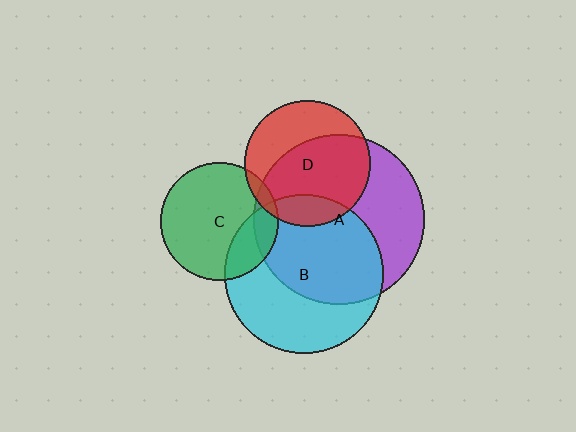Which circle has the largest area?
Circle A (purple).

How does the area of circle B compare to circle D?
Approximately 1.6 times.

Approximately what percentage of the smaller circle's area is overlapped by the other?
Approximately 65%.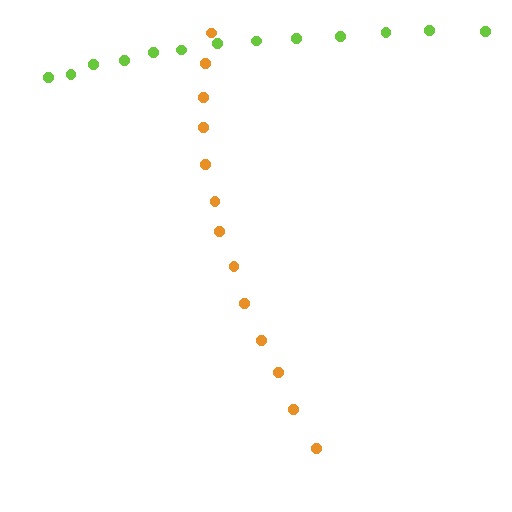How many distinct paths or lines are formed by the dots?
There are 2 distinct paths.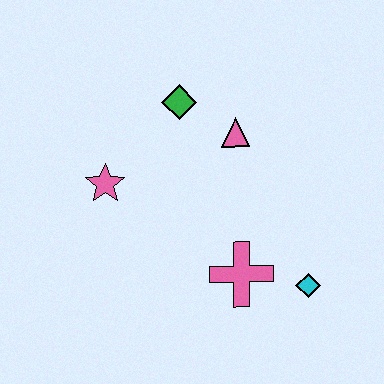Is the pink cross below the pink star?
Yes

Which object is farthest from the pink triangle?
The cyan diamond is farthest from the pink triangle.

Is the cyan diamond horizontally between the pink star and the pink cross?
No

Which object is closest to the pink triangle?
The green diamond is closest to the pink triangle.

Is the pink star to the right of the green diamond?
No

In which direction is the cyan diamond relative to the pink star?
The cyan diamond is to the right of the pink star.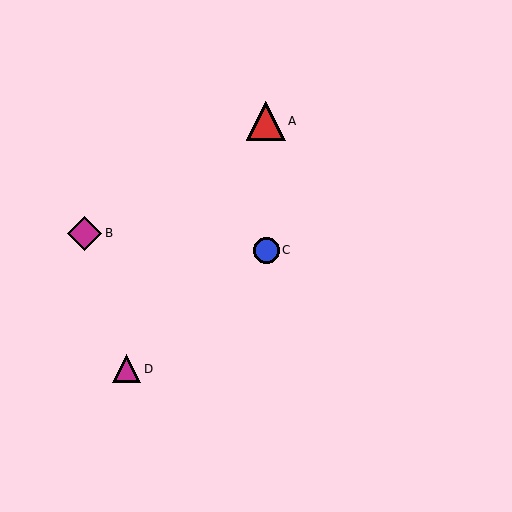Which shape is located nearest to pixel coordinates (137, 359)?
The magenta triangle (labeled D) at (127, 369) is nearest to that location.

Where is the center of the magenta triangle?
The center of the magenta triangle is at (127, 369).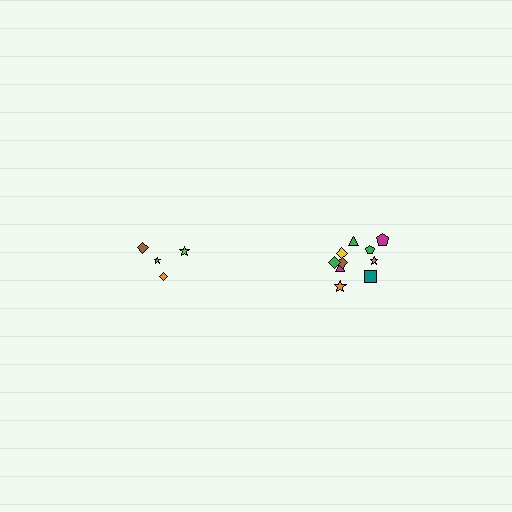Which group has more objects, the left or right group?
The right group.